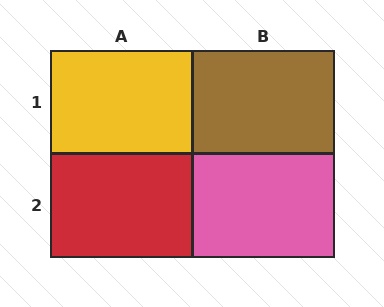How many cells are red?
1 cell is red.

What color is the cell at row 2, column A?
Red.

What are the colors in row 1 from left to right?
Yellow, brown.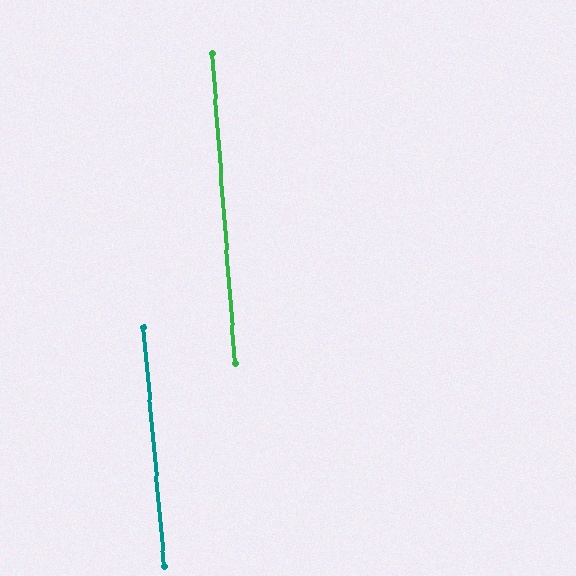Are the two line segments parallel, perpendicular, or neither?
Parallel — their directions differ by only 0.5°.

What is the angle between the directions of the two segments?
Approximately 0 degrees.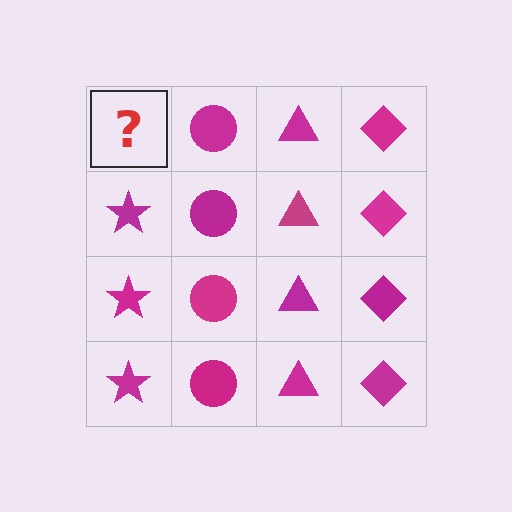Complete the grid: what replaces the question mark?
The question mark should be replaced with a magenta star.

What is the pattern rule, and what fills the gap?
The rule is that each column has a consistent shape. The gap should be filled with a magenta star.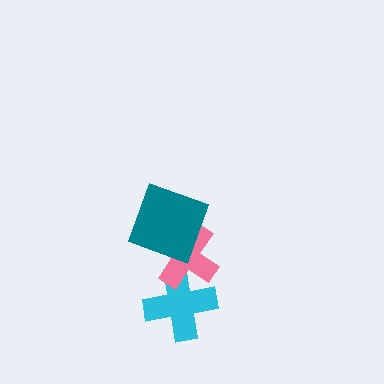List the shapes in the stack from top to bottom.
From top to bottom: the teal square, the pink cross, the cyan cross.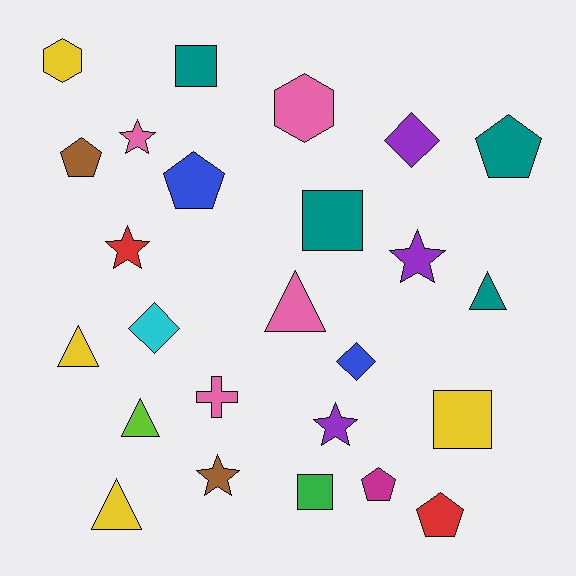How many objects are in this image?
There are 25 objects.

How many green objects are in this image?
There is 1 green object.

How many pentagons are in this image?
There are 5 pentagons.